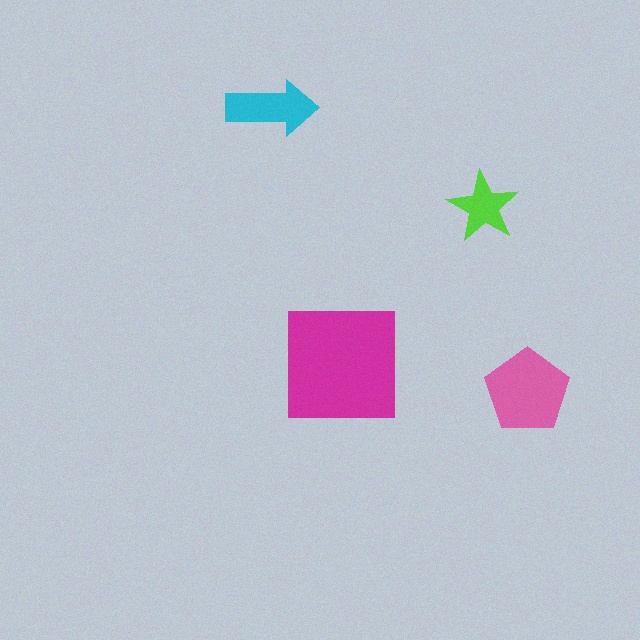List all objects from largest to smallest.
The magenta square, the pink pentagon, the cyan arrow, the lime star.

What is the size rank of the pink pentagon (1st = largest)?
2nd.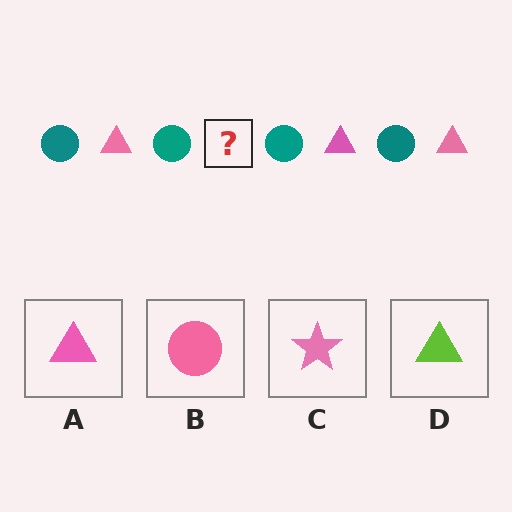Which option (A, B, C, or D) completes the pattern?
A.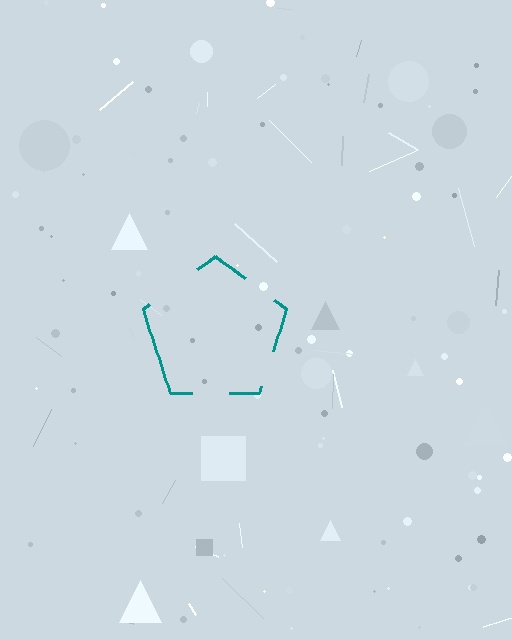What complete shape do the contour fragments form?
The contour fragments form a pentagon.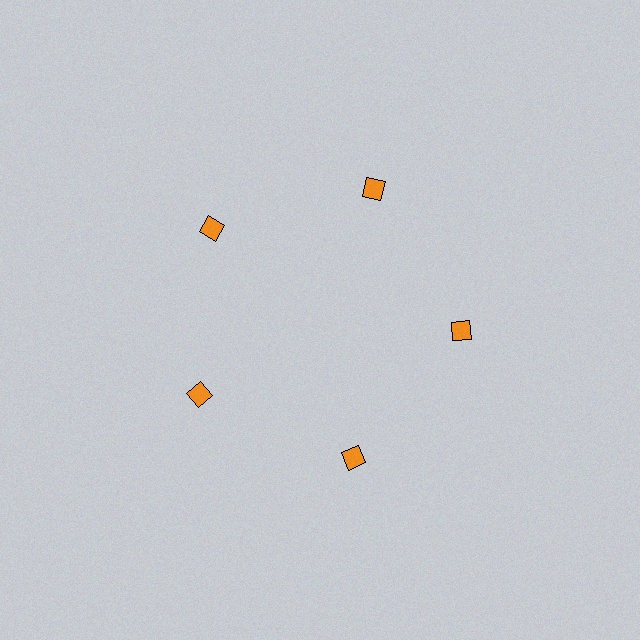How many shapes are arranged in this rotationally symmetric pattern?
There are 5 shapes, arranged in 5 groups of 1.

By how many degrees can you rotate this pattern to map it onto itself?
The pattern maps onto itself every 72 degrees of rotation.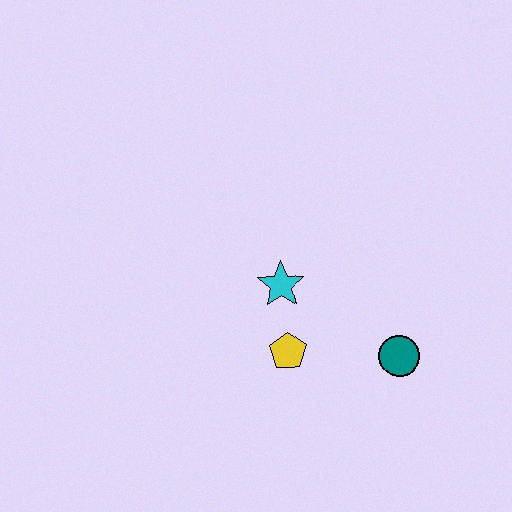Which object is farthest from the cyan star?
The teal circle is farthest from the cyan star.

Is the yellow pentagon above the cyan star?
No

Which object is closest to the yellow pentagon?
The cyan star is closest to the yellow pentagon.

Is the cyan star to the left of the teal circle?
Yes